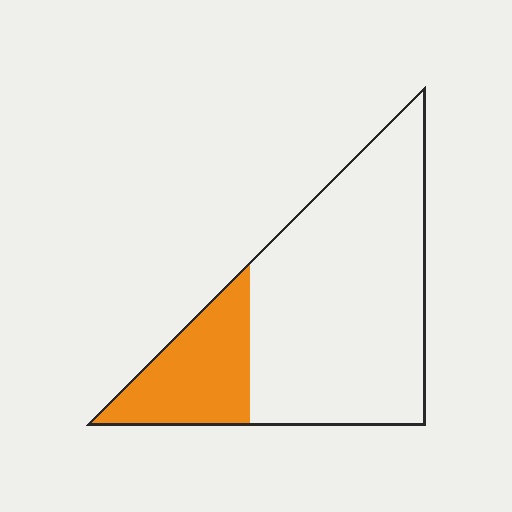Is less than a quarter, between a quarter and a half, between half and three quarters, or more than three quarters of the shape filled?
Less than a quarter.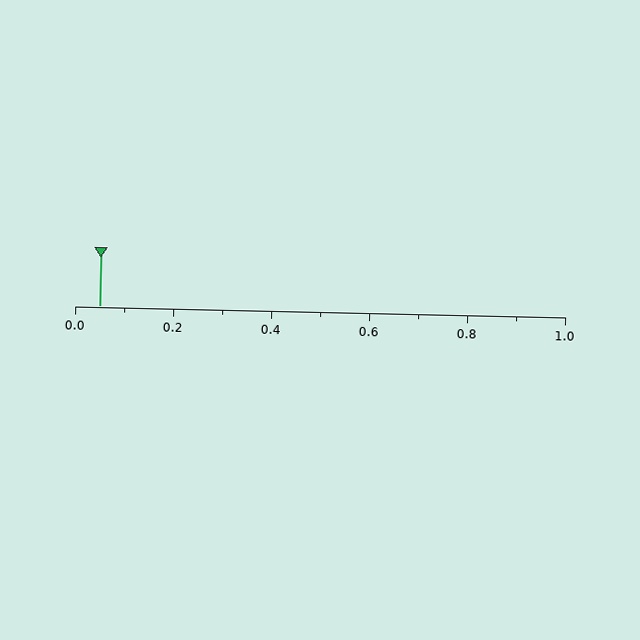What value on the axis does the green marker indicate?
The marker indicates approximately 0.05.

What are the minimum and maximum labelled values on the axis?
The axis runs from 0.0 to 1.0.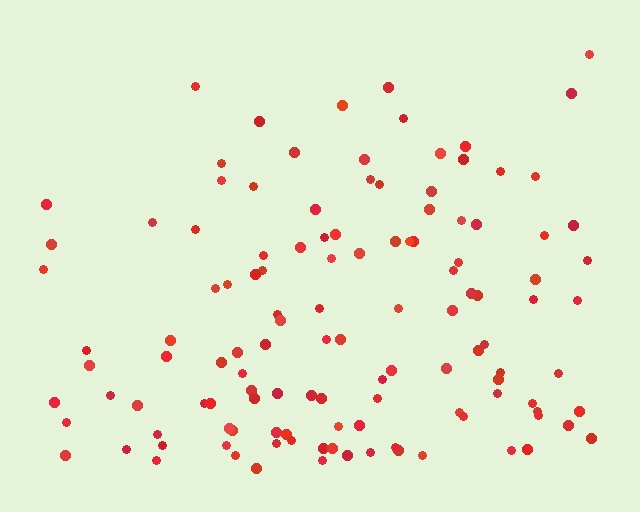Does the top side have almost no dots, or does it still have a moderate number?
Still a moderate number, just noticeably fewer than the bottom.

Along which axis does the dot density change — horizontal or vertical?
Vertical.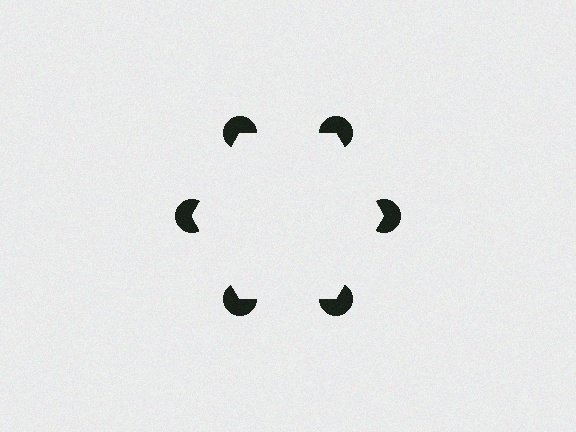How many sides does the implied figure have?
6 sides.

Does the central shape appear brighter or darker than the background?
It typically appears slightly brighter than the background, even though no actual brightness change is drawn.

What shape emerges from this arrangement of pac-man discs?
An illusory hexagon — its edges are inferred from the aligned wedge cuts in the pac-man discs, not physically drawn.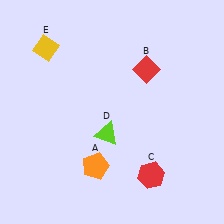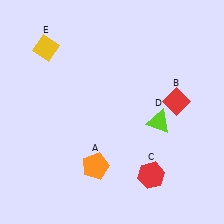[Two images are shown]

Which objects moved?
The objects that moved are: the red diamond (B), the lime triangle (D).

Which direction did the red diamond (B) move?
The red diamond (B) moved down.